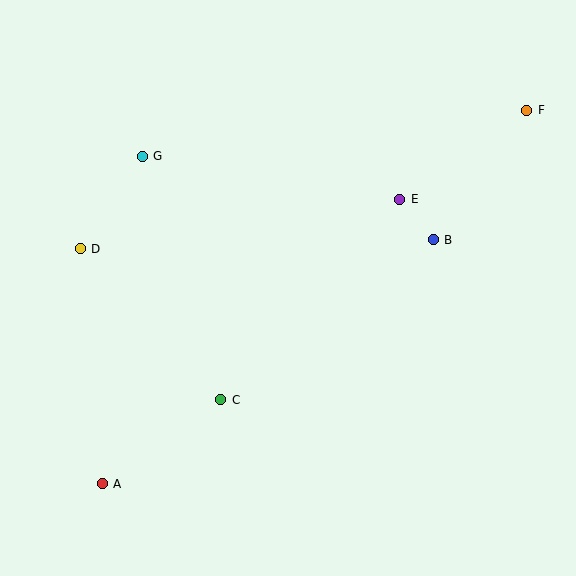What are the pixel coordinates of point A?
Point A is at (102, 484).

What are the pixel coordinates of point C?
Point C is at (221, 400).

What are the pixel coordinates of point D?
Point D is at (80, 249).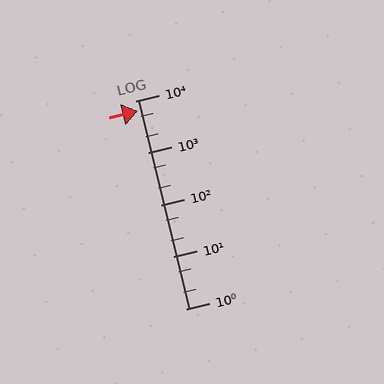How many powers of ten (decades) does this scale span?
The scale spans 4 decades, from 1 to 10000.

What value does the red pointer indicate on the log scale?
The pointer indicates approximately 6500.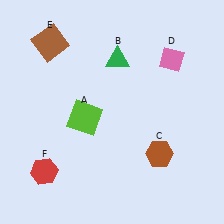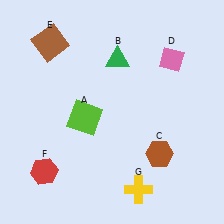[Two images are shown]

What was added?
A yellow cross (G) was added in Image 2.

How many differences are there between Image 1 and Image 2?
There is 1 difference between the two images.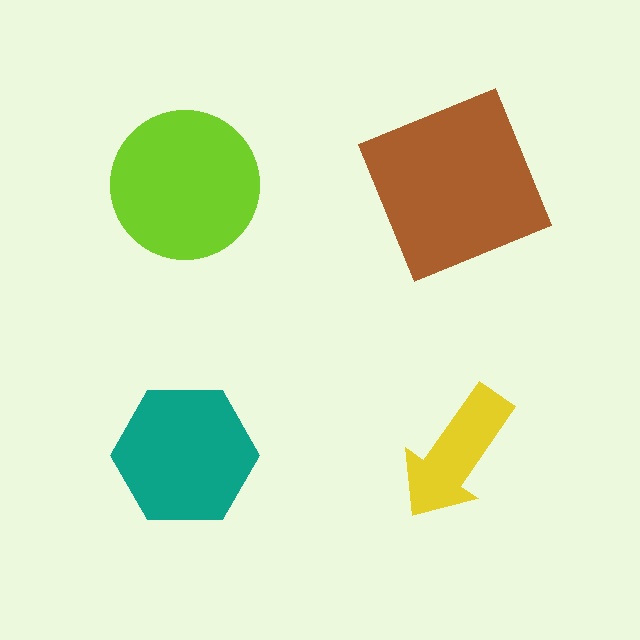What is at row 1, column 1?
A lime circle.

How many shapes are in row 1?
2 shapes.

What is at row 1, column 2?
A brown square.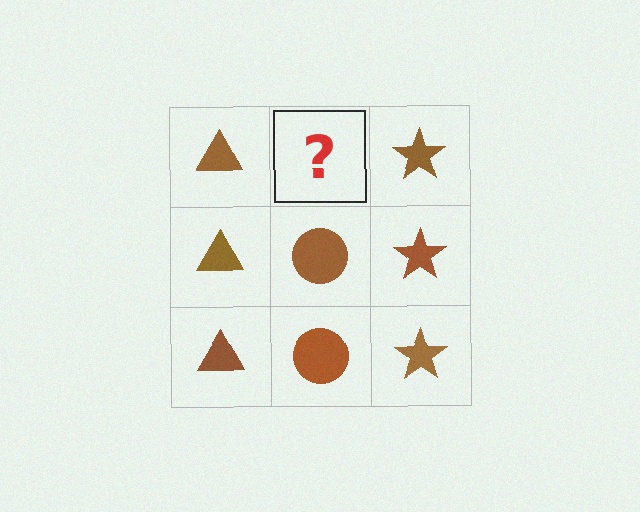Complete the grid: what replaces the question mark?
The question mark should be replaced with a brown circle.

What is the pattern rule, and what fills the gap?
The rule is that each column has a consistent shape. The gap should be filled with a brown circle.